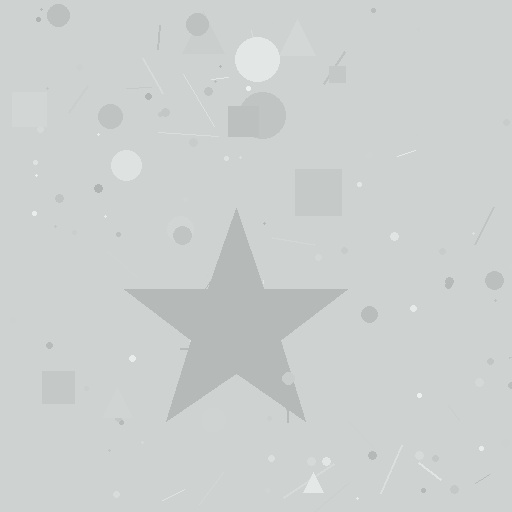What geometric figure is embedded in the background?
A star is embedded in the background.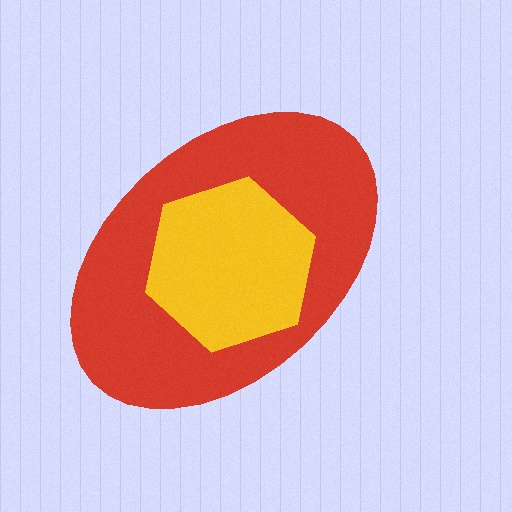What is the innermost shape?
The yellow hexagon.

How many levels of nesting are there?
2.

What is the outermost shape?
The red ellipse.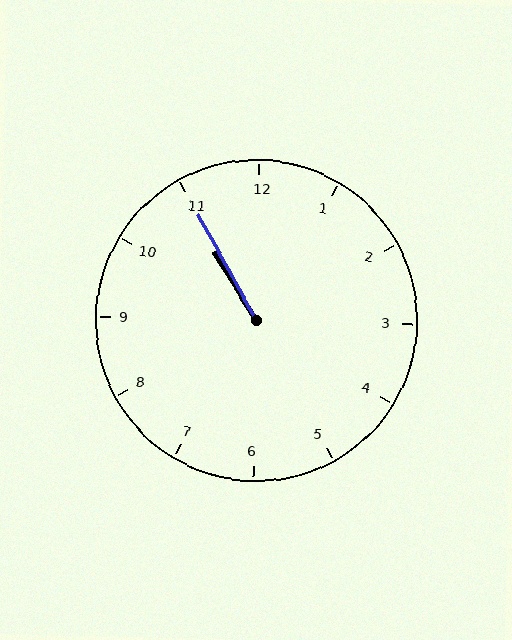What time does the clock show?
10:55.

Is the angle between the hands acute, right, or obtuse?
It is acute.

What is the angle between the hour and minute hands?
Approximately 2 degrees.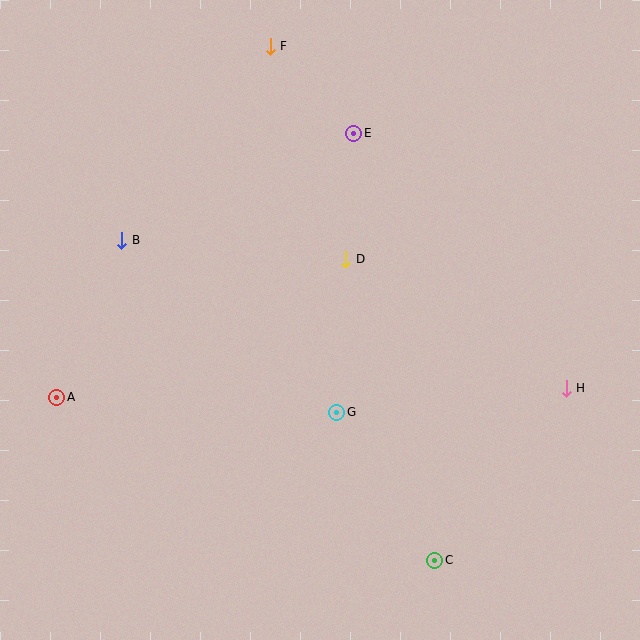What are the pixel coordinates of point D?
Point D is at (346, 259).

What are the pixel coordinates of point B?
Point B is at (122, 240).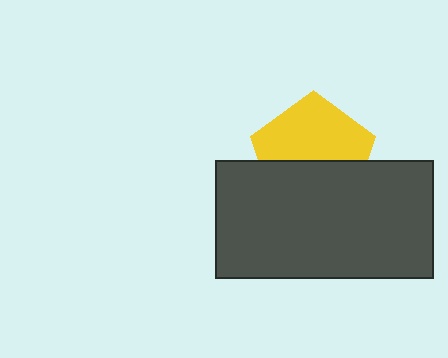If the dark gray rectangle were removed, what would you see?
You would see the complete yellow pentagon.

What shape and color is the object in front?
The object in front is a dark gray rectangle.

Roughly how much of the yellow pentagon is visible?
About half of it is visible (roughly 54%).